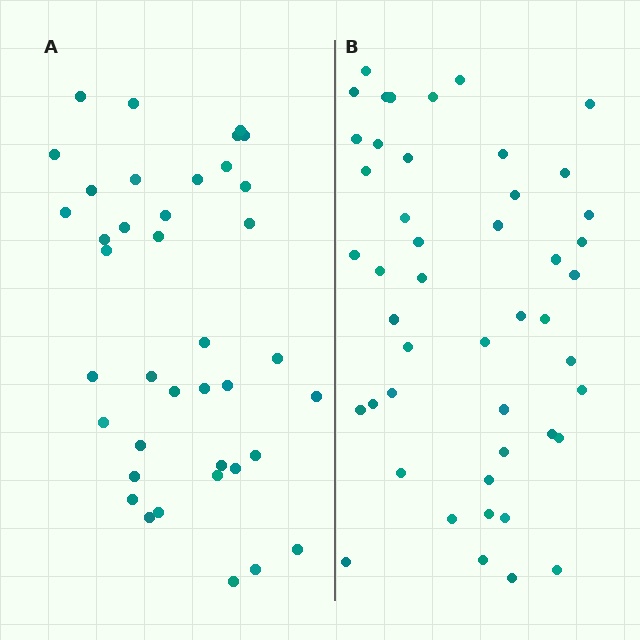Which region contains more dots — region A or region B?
Region B (the right region) has more dots.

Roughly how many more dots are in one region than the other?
Region B has roughly 8 or so more dots than region A.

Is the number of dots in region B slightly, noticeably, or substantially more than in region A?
Region B has only slightly more — the two regions are fairly close. The ratio is roughly 1.2 to 1.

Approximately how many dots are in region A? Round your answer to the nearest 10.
About 40 dots. (The exact count is 39, which rounds to 40.)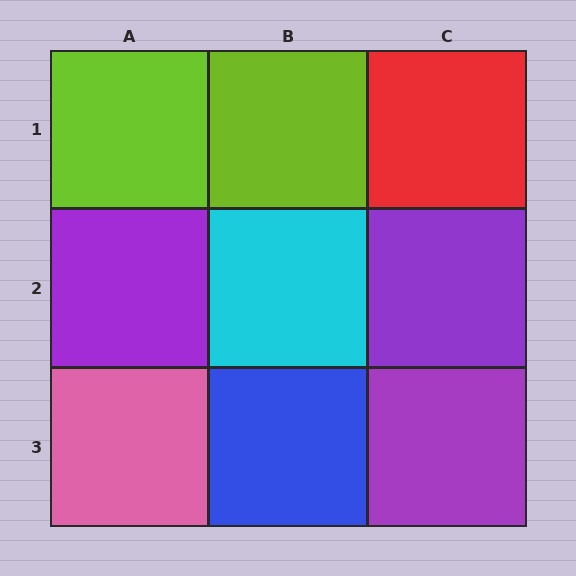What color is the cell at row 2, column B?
Cyan.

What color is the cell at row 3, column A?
Pink.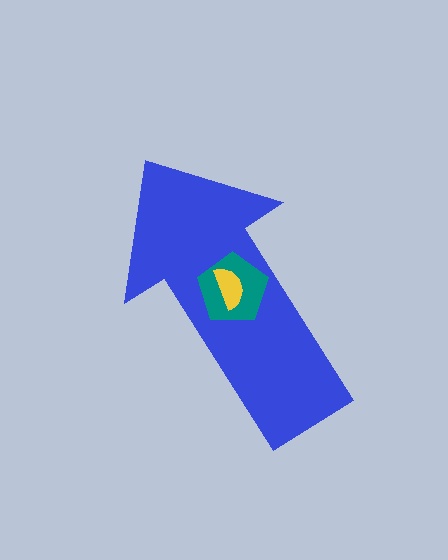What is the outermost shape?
The blue arrow.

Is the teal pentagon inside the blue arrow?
Yes.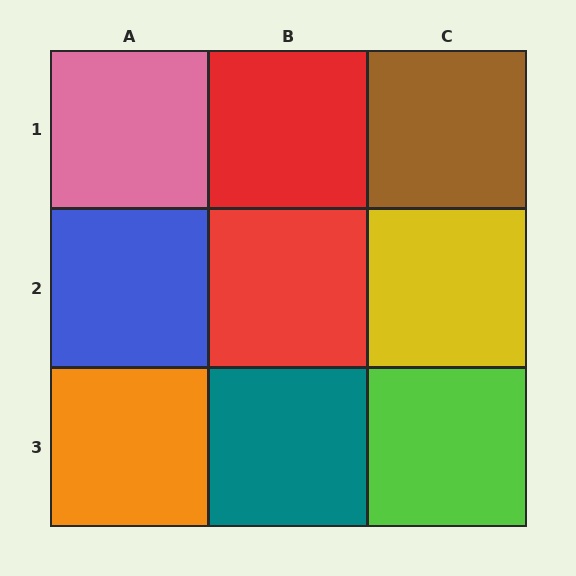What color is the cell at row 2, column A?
Blue.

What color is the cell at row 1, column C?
Brown.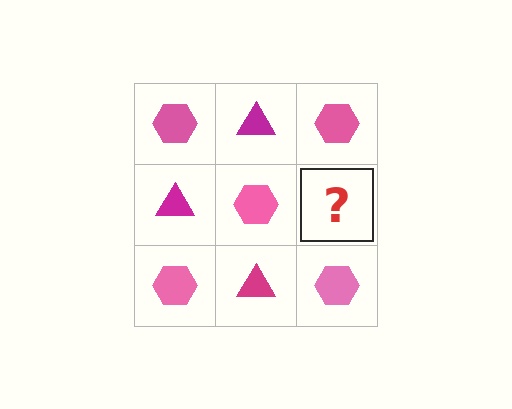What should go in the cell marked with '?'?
The missing cell should contain a magenta triangle.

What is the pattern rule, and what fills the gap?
The rule is that it alternates pink hexagon and magenta triangle in a checkerboard pattern. The gap should be filled with a magenta triangle.